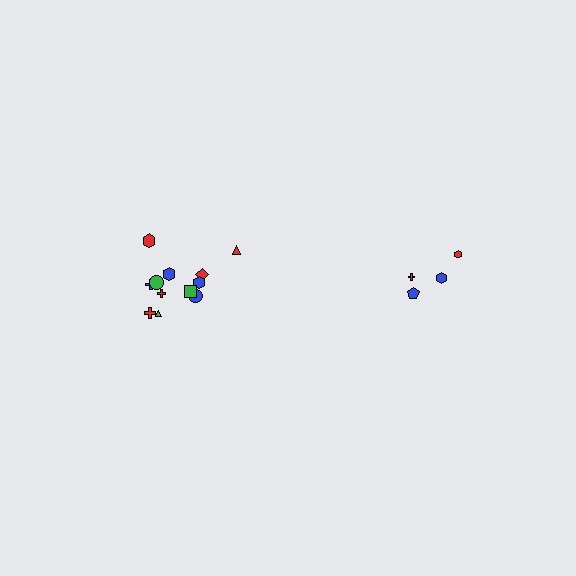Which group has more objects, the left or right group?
The left group.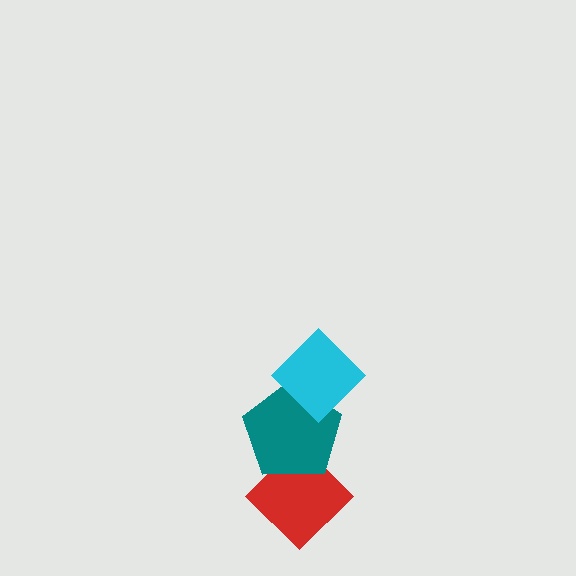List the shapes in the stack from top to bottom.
From top to bottom: the cyan diamond, the teal pentagon, the red diamond.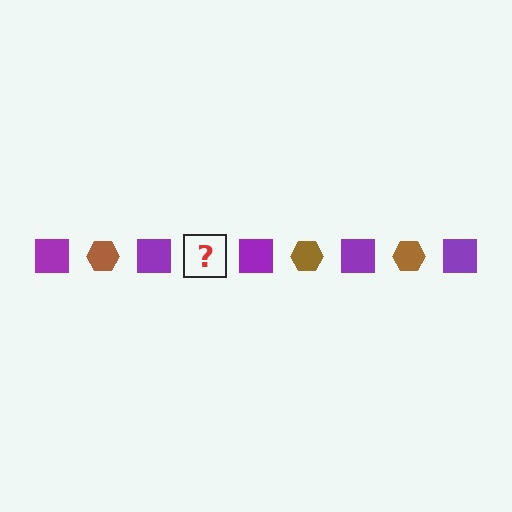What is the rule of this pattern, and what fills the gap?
The rule is that the pattern alternates between purple square and brown hexagon. The gap should be filled with a brown hexagon.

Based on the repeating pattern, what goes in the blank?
The blank should be a brown hexagon.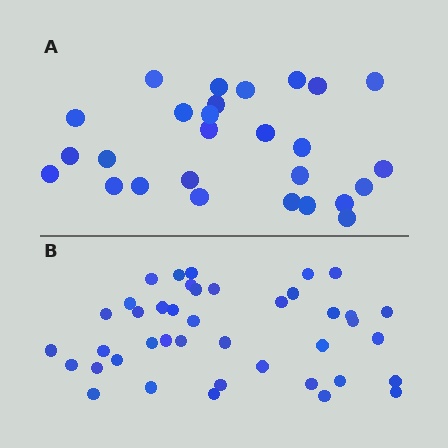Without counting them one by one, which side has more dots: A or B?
Region B (the bottom region) has more dots.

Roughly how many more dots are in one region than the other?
Region B has approximately 15 more dots than region A.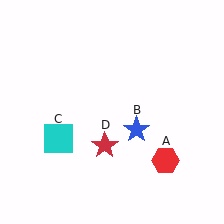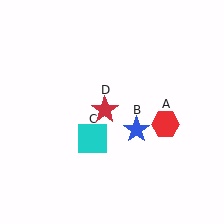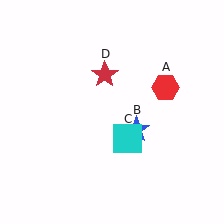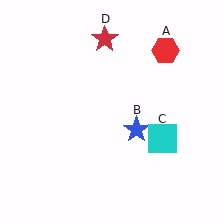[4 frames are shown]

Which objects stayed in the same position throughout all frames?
Blue star (object B) remained stationary.